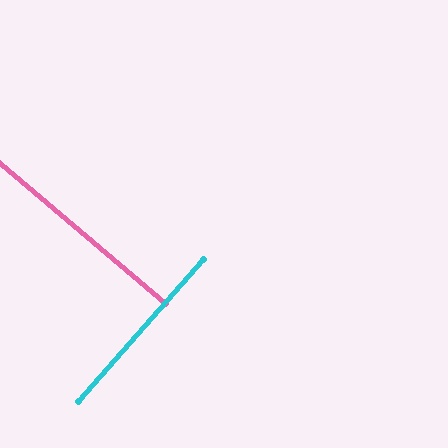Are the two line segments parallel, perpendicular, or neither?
Perpendicular — they meet at approximately 89°.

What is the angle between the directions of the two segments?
Approximately 89 degrees.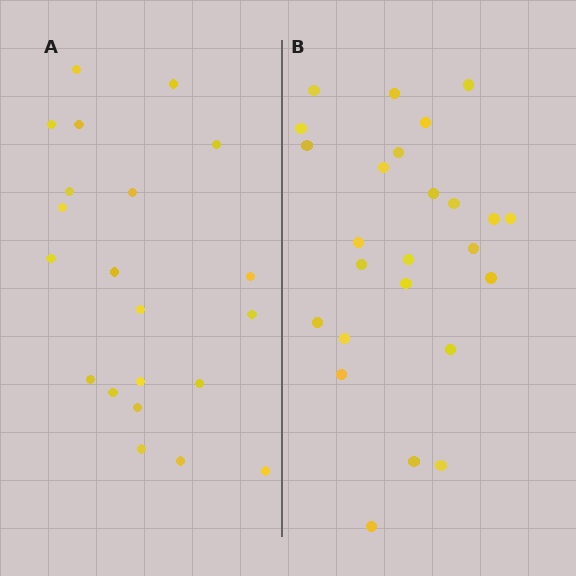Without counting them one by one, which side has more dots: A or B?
Region B (the right region) has more dots.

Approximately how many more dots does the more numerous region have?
Region B has about 4 more dots than region A.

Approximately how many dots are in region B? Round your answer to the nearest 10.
About 20 dots. (The exact count is 25, which rounds to 20.)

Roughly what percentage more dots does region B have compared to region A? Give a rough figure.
About 20% more.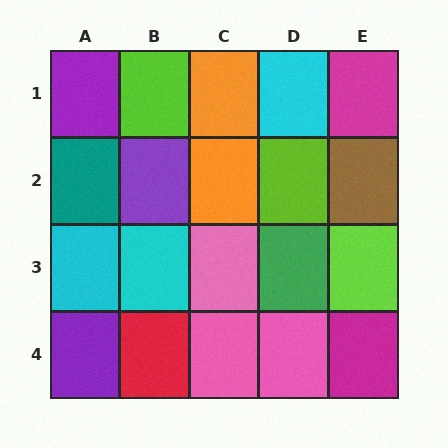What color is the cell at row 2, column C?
Orange.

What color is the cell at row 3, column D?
Green.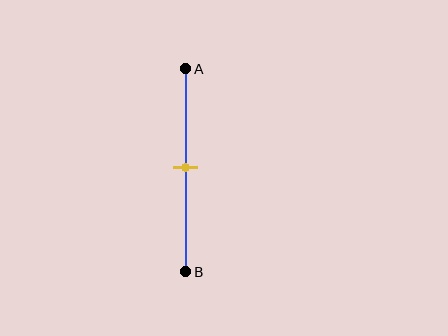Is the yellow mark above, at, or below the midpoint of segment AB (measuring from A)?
The yellow mark is approximately at the midpoint of segment AB.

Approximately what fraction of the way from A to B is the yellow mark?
The yellow mark is approximately 50% of the way from A to B.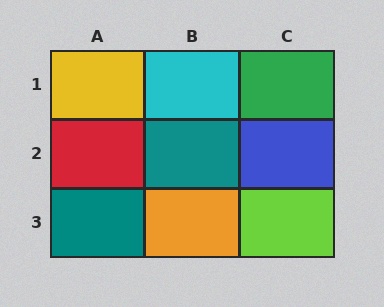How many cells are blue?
1 cell is blue.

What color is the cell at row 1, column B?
Cyan.